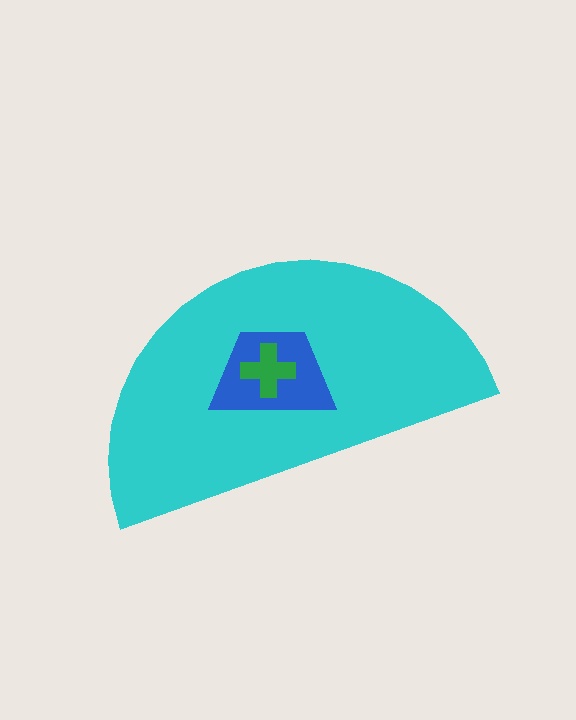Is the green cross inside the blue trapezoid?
Yes.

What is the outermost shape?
The cyan semicircle.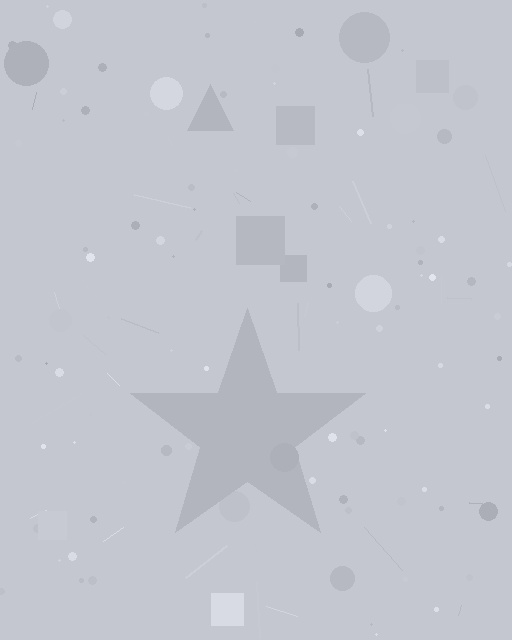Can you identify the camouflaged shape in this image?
The camouflaged shape is a star.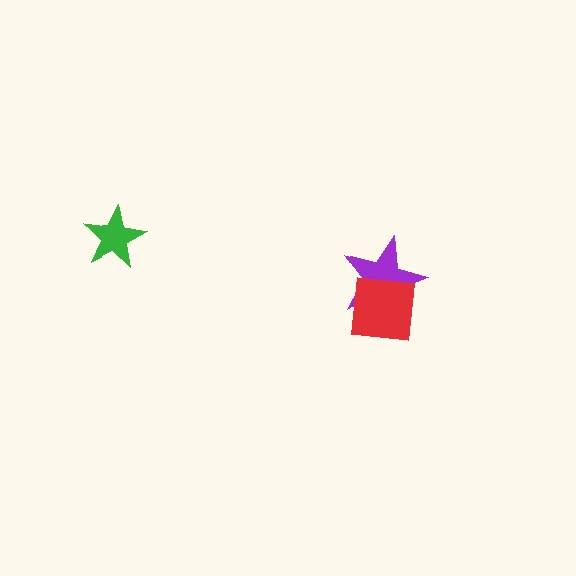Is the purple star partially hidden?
Yes, it is partially covered by another shape.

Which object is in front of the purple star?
The red square is in front of the purple star.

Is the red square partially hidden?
No, no other shape covers it.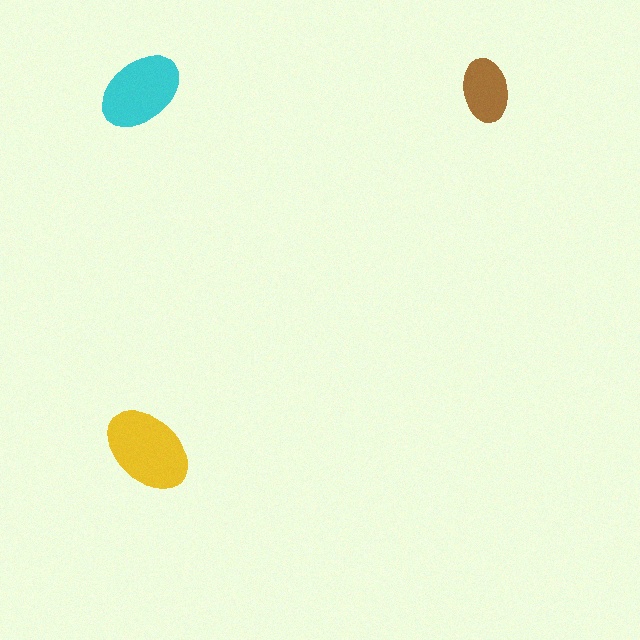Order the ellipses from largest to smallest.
the yellow one, the cyan one, the brown one.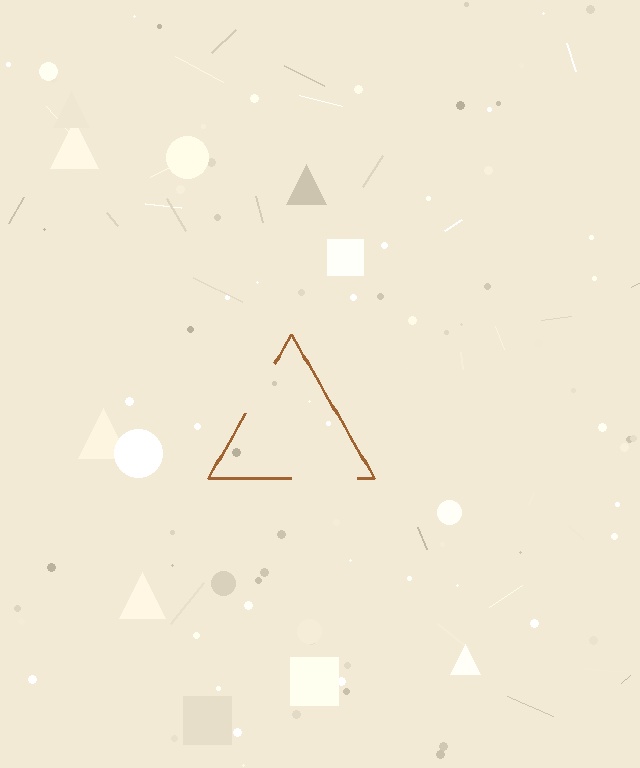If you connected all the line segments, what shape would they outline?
They would outline a triangle.